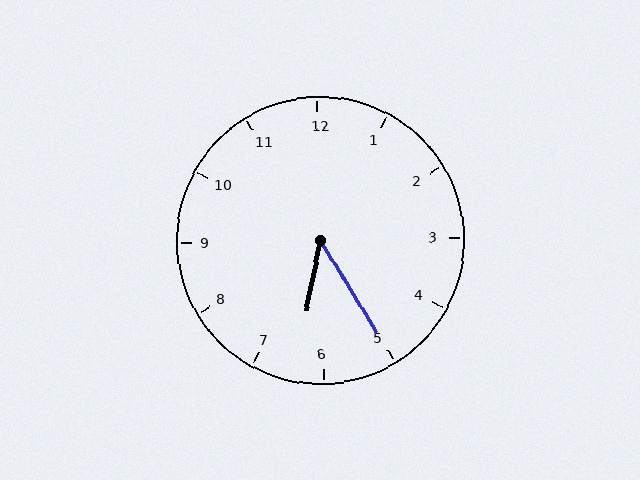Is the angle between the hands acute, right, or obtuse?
It is acute.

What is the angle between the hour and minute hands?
Approximately 42 degrees.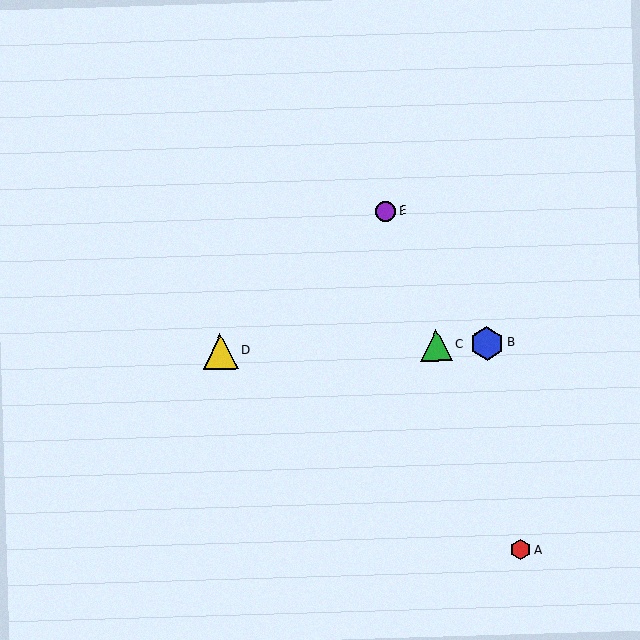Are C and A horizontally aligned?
No, C is at y≈345 and A is at y≈550.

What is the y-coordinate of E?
Object E is at y≈211.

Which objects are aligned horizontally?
Objects B, C, D are aligned horizontally.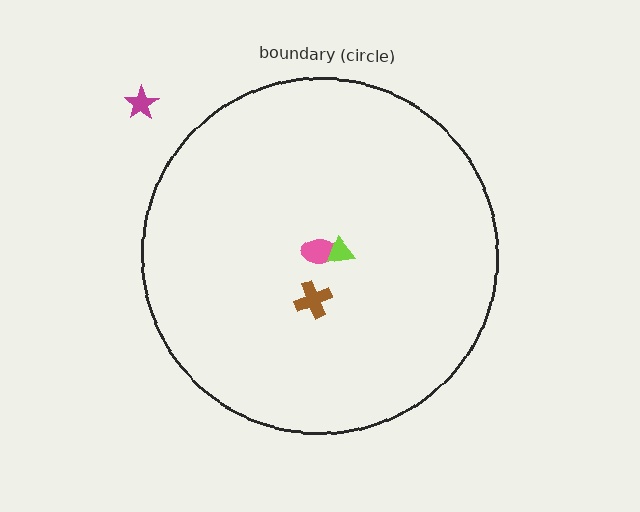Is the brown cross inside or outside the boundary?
Inside.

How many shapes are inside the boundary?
3 inside, 1 outside.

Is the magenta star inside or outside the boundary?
Outside.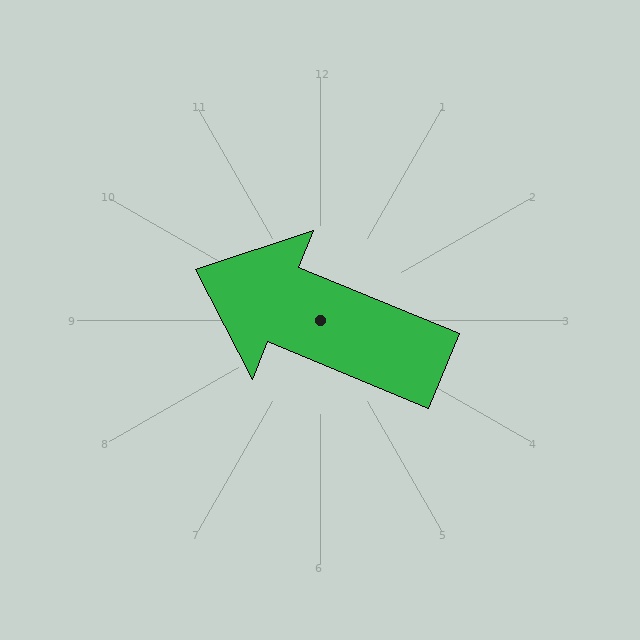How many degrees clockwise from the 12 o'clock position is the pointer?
Approximately 292 degrees.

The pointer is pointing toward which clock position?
Roughly 10 o'clock.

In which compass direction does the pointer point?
West.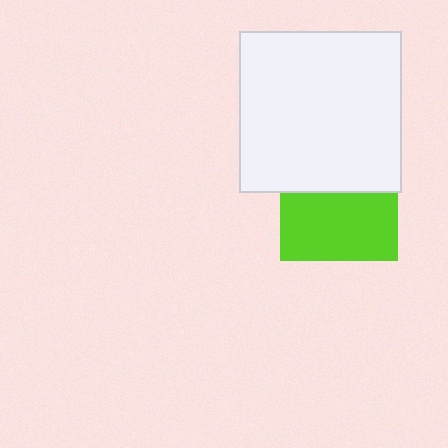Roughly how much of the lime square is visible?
About half of it is visible (roughly 58%).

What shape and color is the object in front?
The object in front is a white square.